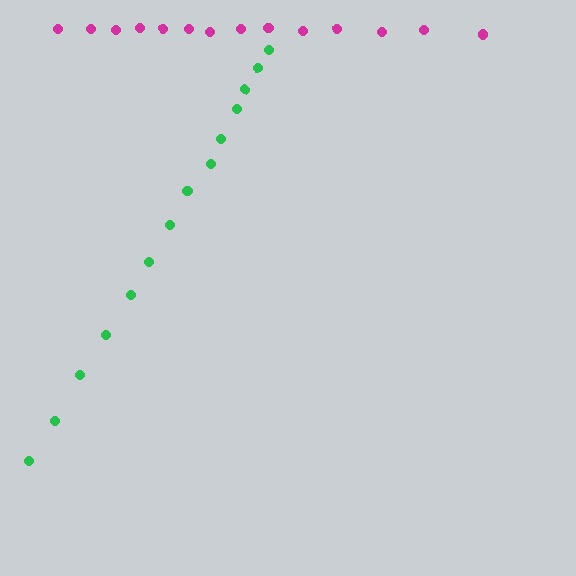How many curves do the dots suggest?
There are 2 distinct paths.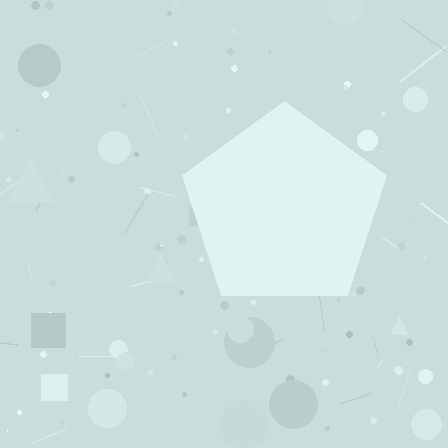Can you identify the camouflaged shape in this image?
The camouflaged shape is a pentagon.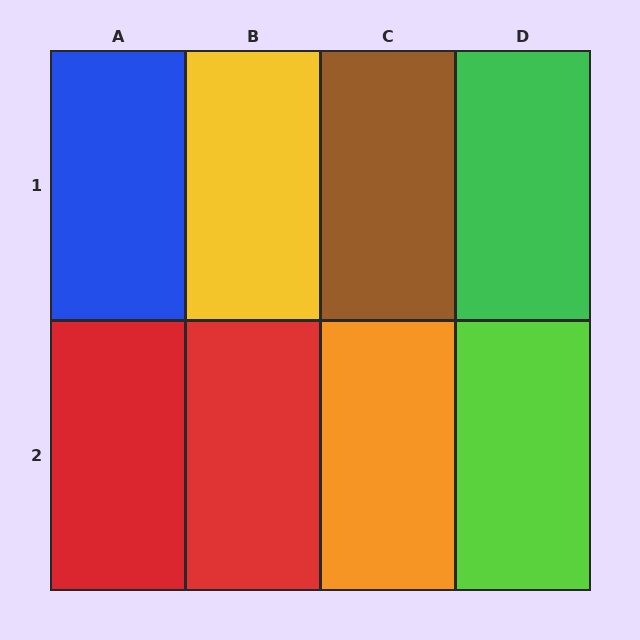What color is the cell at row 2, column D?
Lime.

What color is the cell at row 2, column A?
Red.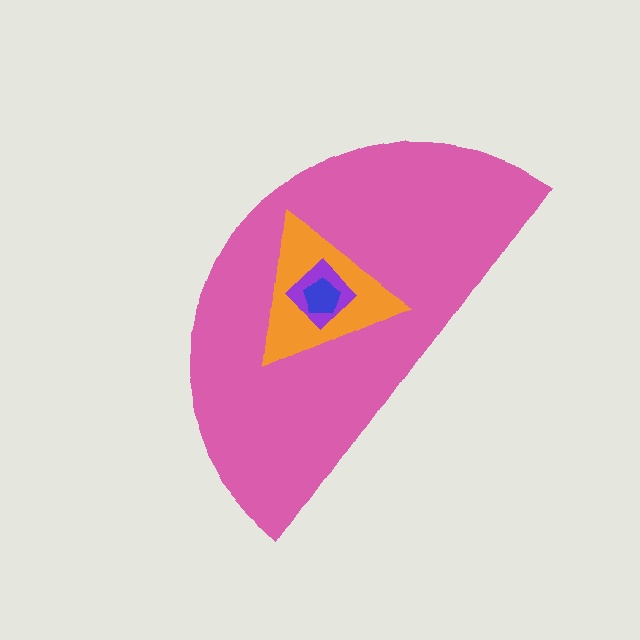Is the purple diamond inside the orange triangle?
Yes.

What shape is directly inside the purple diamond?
The blue pentagon.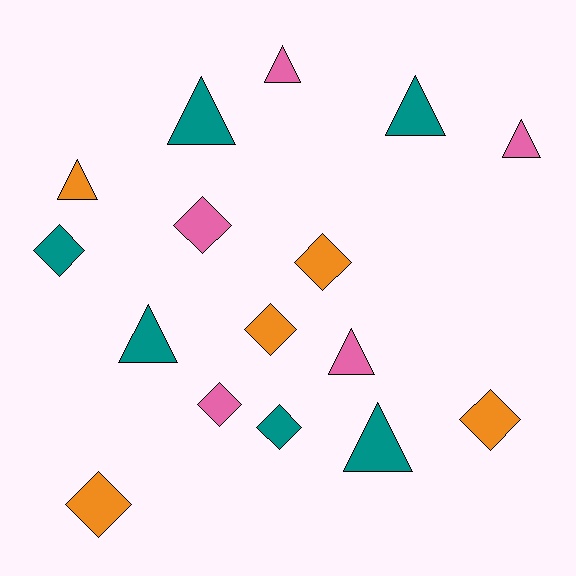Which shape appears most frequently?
Triangle, with 8 objects.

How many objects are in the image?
There are 16 objects.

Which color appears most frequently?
Teal, with 6 objects.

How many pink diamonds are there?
There are 2 pink diamonds.